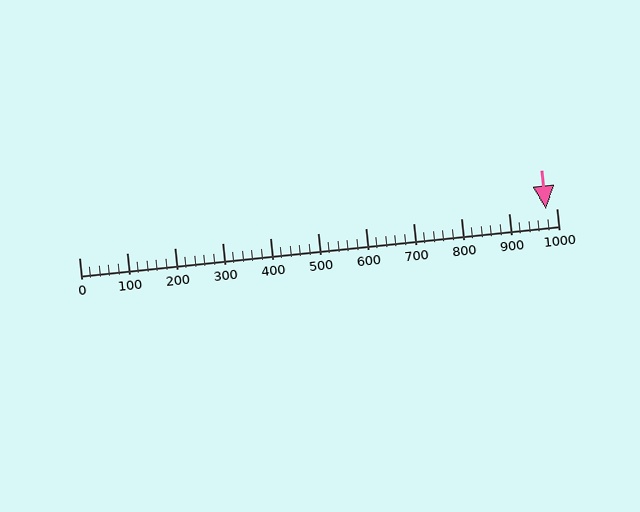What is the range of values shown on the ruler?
The ruler shows values from 0 to 1000.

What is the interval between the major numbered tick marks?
The major tick marks are spaced 100 units apart.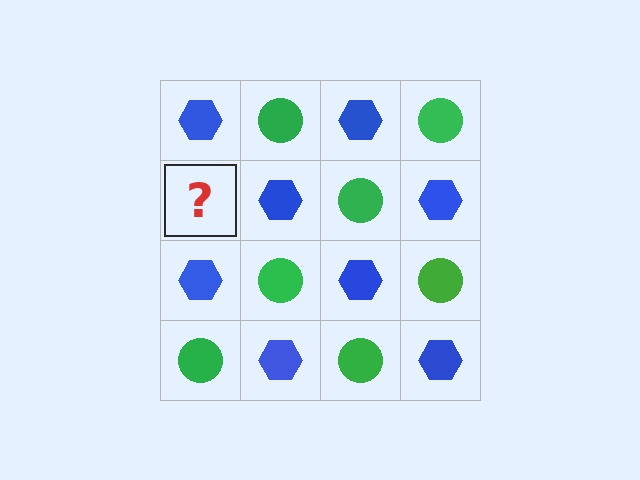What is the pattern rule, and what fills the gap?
The rule is that it alternates blue hexagon and green circle in a checkerboard pattern. The gap should be filled with a green circle.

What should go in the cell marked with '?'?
The missing cell should contain a green circle.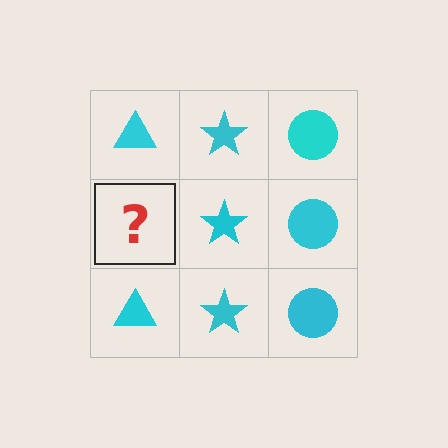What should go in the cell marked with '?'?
The missing cell should contain a cyan triangle.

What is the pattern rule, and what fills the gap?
The rule is that each column has a consistent shape. The gap should be filled with a cyan triangle.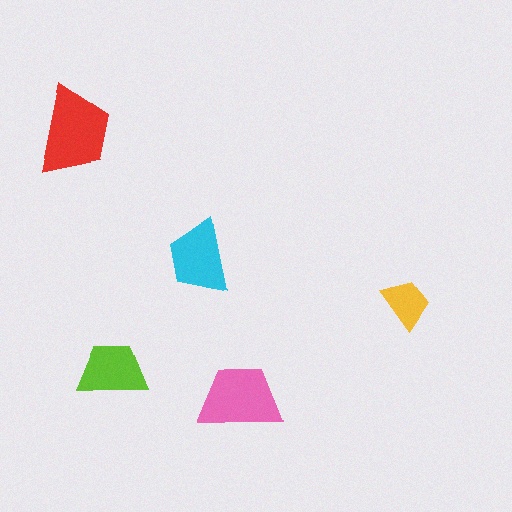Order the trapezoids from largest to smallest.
the red one, the pink one, the cyan one, the lime one, the yellow one.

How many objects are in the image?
There are 5 objects in the image.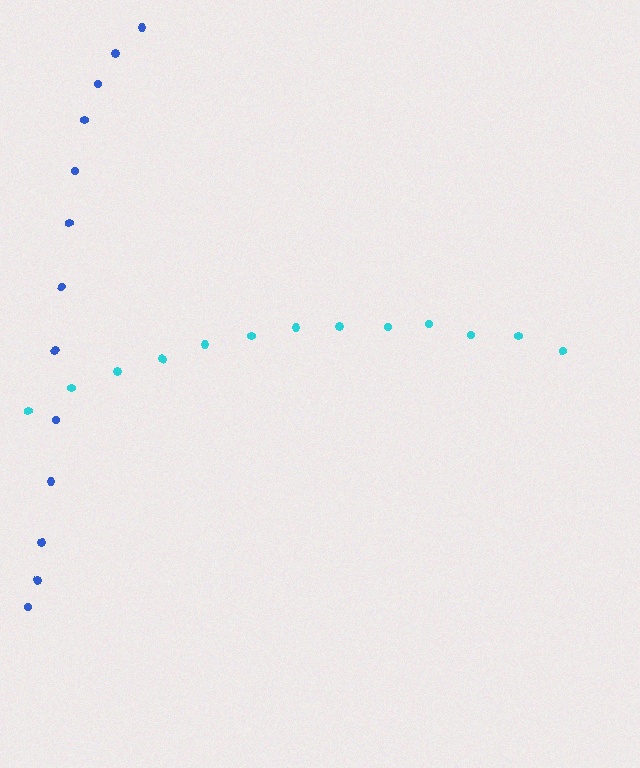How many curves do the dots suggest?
There are 2 distinct paths.